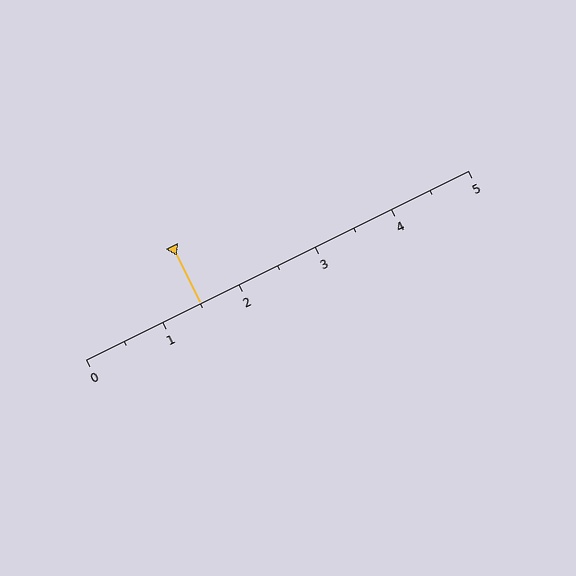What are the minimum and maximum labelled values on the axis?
The axis runs from 0 to 5.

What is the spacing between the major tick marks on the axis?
The major ticks are spaced 1 apart.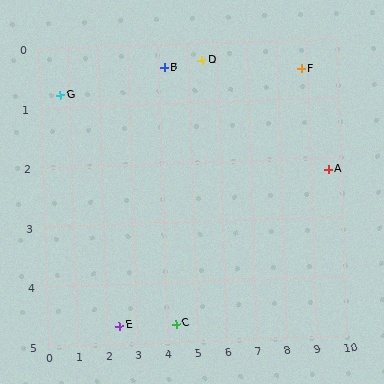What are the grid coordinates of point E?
Point E is at approximately (2.4, 4.7).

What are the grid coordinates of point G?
Point G is at approximately (0.7, 0.8).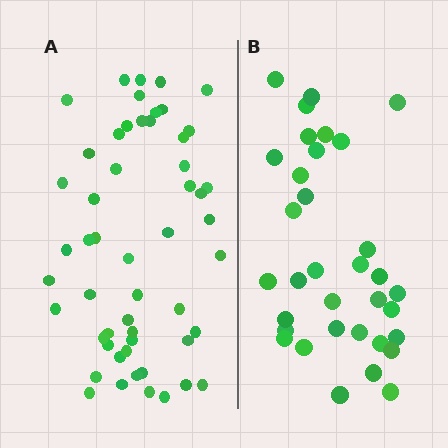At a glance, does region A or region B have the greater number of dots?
Region A (the left region) has more dots.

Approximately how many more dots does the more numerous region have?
Region A has approximately 20 more dots than region B.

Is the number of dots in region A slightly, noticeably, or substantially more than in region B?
Region A has substantially more. The ratio is roughly 1.6 to 1.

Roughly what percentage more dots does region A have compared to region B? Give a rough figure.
About 55% more.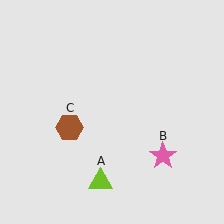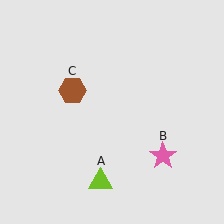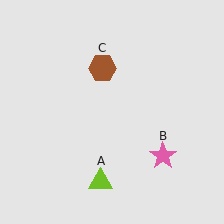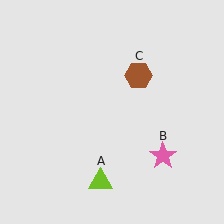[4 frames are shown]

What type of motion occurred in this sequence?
The brown hexagon (object C) rotated clockwise around the center of the scene.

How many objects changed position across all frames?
1 object changed position: brown hexagon (object C).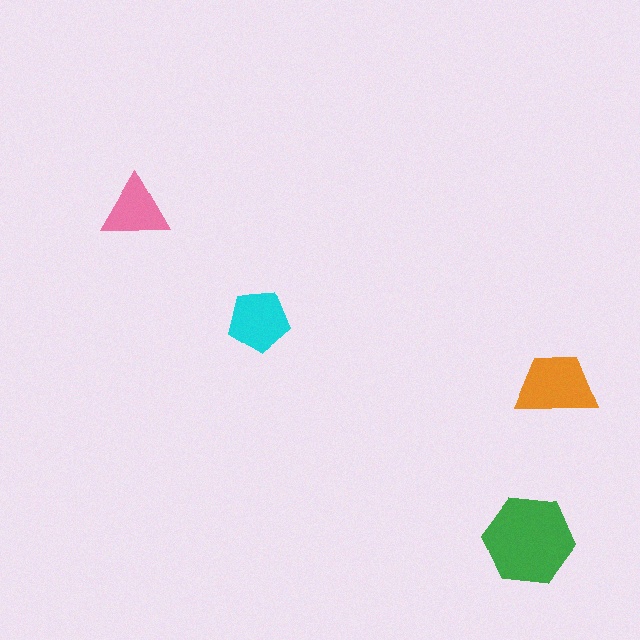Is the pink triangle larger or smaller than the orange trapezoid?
Smaller.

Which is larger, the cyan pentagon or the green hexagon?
The green hexagon.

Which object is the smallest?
The pink triangle.